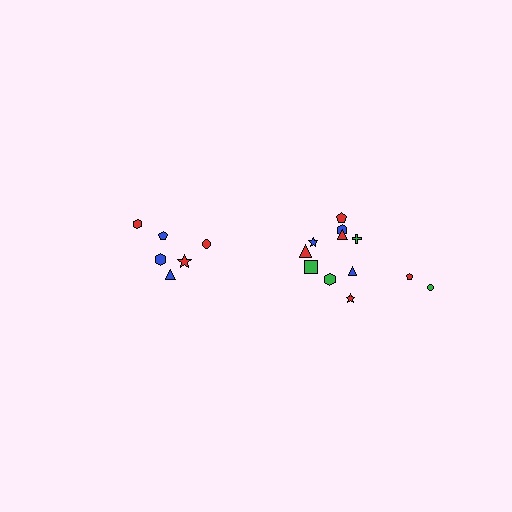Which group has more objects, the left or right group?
The right group.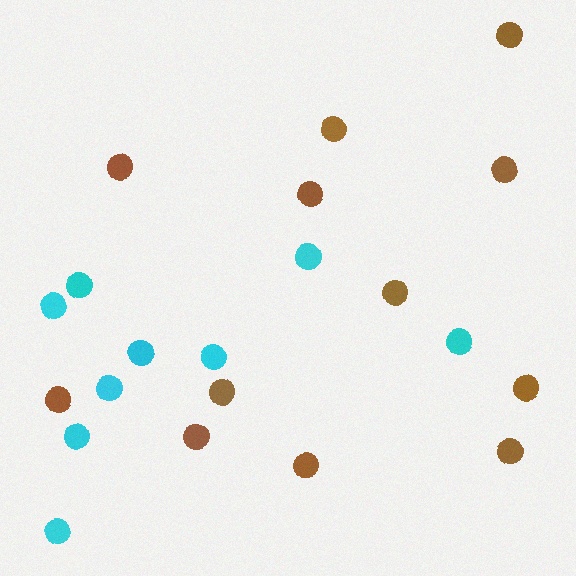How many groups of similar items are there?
There are 2 groups: one group of cyan circles (9) and one group of brown circles (12).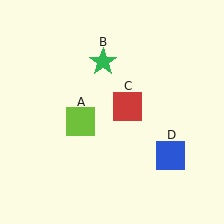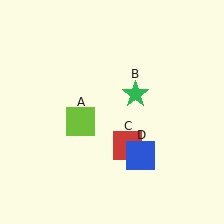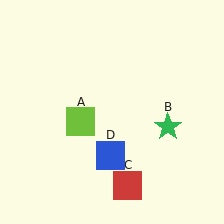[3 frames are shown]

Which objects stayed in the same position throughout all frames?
Lime square (object A) remained stationary.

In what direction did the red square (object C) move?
The red square (object C) moved down.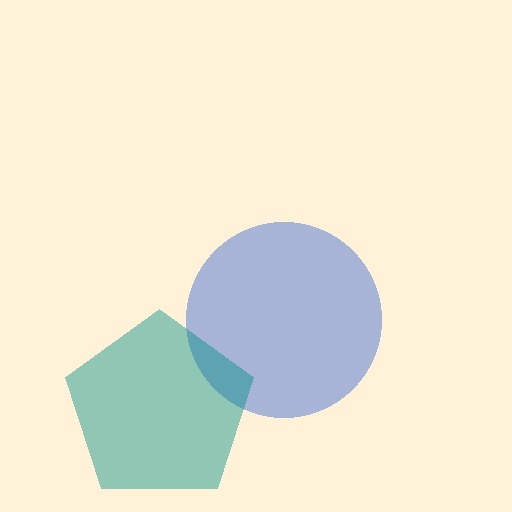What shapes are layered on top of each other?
The layered shapes are: a blue circle, a teal pentagon.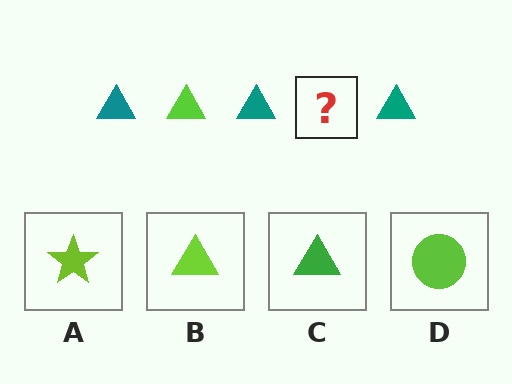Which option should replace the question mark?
Option B.